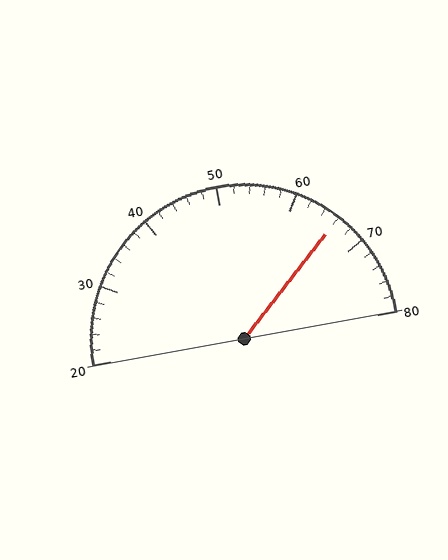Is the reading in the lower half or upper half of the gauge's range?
The reading is in the upper half of the range (20 to 80).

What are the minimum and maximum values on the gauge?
The gauge ranges from 20 to 80.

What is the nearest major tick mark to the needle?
The nearest major tick mark is 70.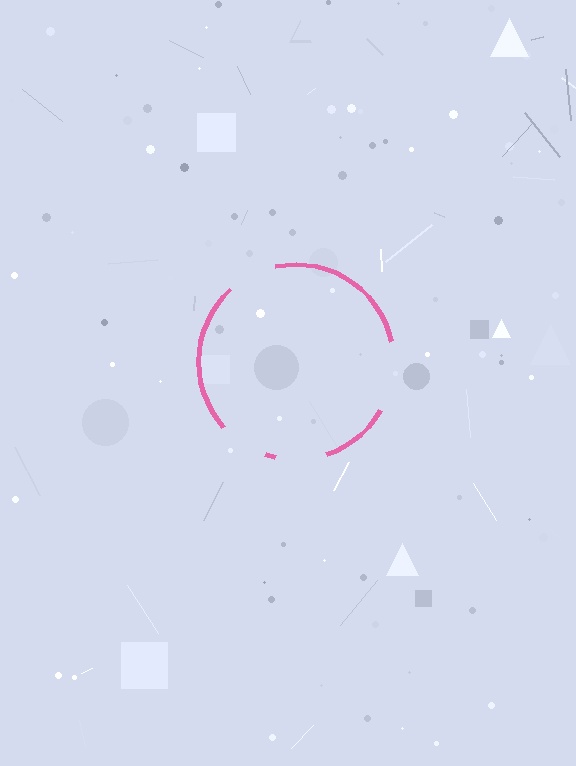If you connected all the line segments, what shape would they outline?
They would outline a circle.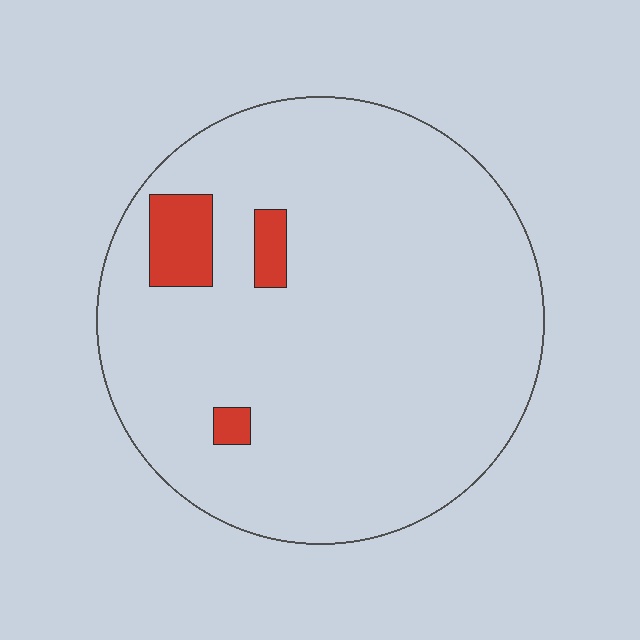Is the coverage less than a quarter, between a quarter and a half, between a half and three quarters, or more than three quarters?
Less than a quarter.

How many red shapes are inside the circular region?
3.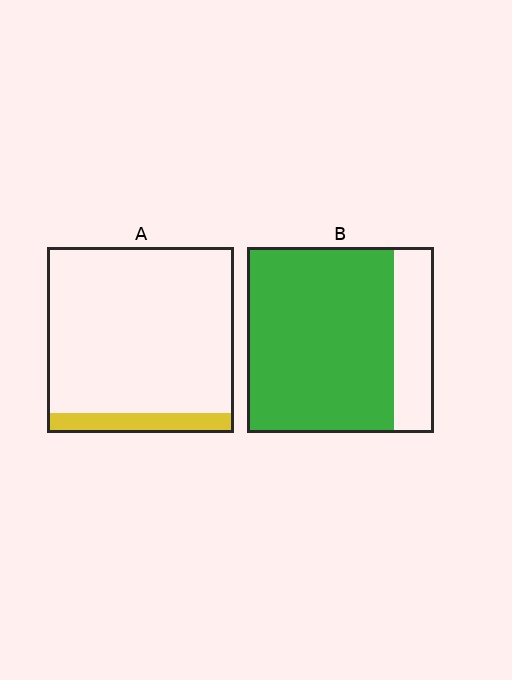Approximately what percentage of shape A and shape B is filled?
A is approximately 10% and B is approximately 80%.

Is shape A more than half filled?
No.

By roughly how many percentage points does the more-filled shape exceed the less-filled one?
By roughly 70 percentage points (B over A).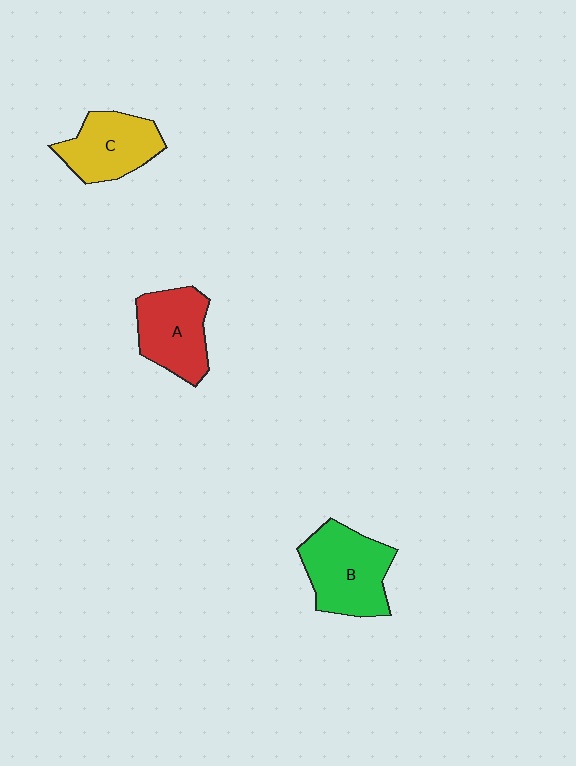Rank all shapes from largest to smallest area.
From largest to smallest: B (green), A (red), C (yellow).